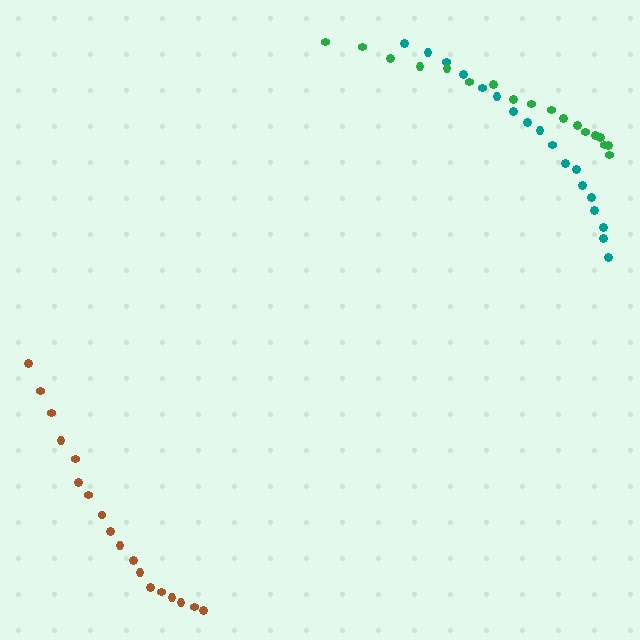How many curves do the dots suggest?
There are 3 distinct paths.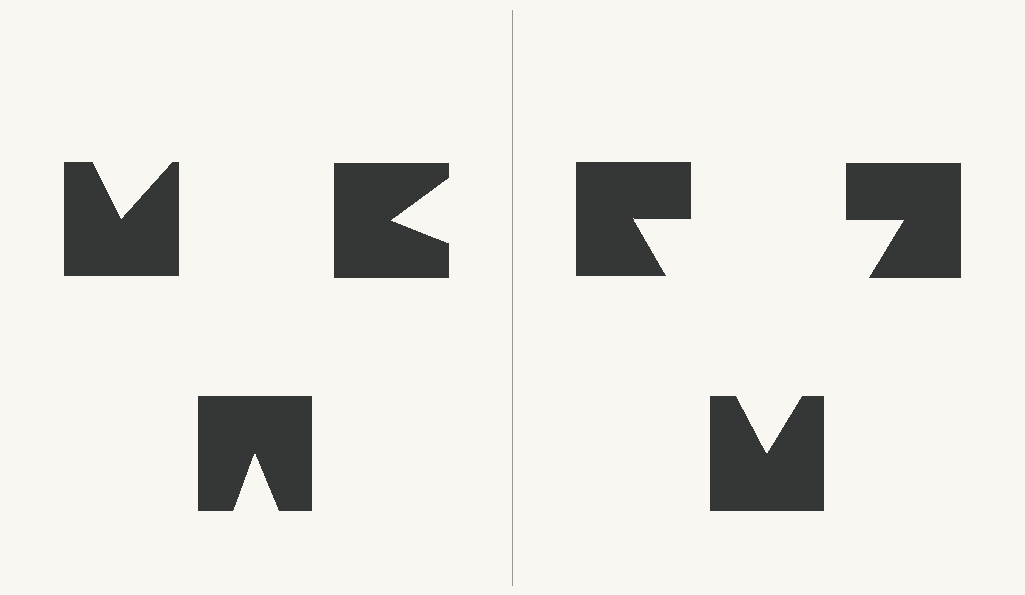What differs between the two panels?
The notched squares are positioned identically on both sides; only the wedge orientations differ. On the right they align to a triangle; on the left they are misaligned.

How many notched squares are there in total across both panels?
6 — 3 on each side.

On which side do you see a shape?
An illusory triangle appears on the right side. On the left side the wedge cuts are rotated, so no coherent shape forms.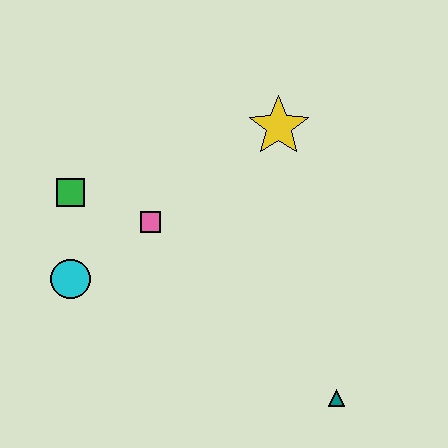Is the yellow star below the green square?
No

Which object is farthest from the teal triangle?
The green square is farthest from the teal triangle.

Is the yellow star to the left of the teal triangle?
Yes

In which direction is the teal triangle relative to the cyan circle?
The teal triangle is to the right of the cyan circle.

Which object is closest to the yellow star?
The pink square is closest to the yellow star.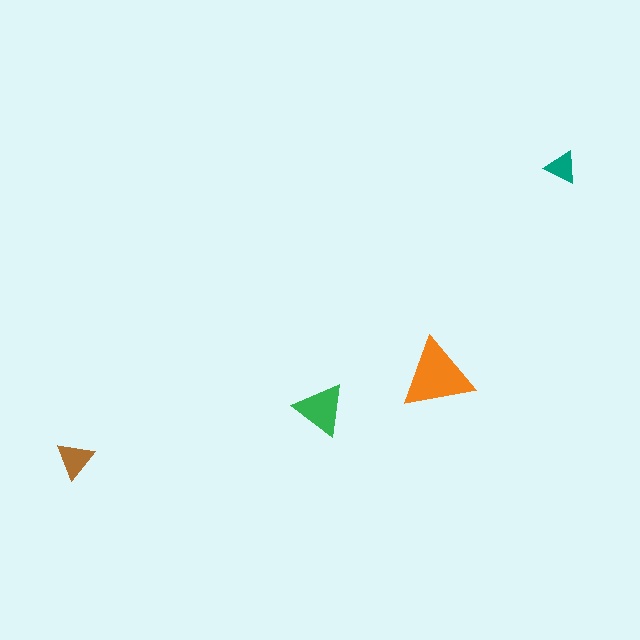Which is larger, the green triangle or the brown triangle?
The green one.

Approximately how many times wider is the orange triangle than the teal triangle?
About 2 times wider.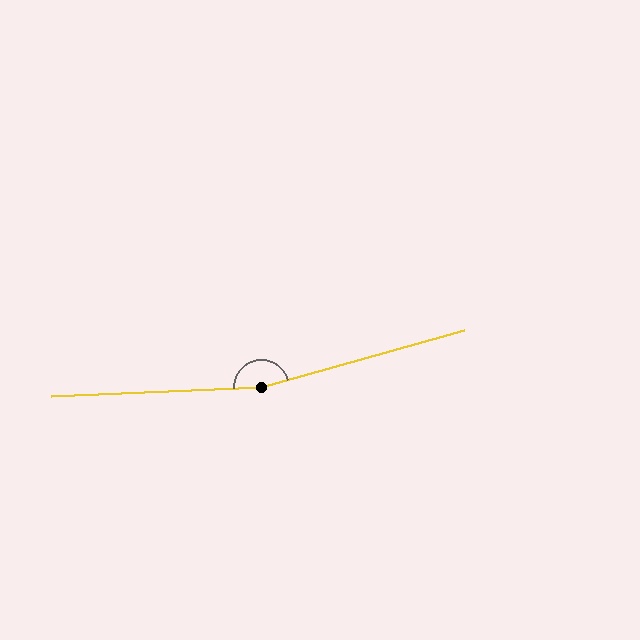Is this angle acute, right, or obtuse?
It is obtuse.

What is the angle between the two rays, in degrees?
Approximately 167 degrees.